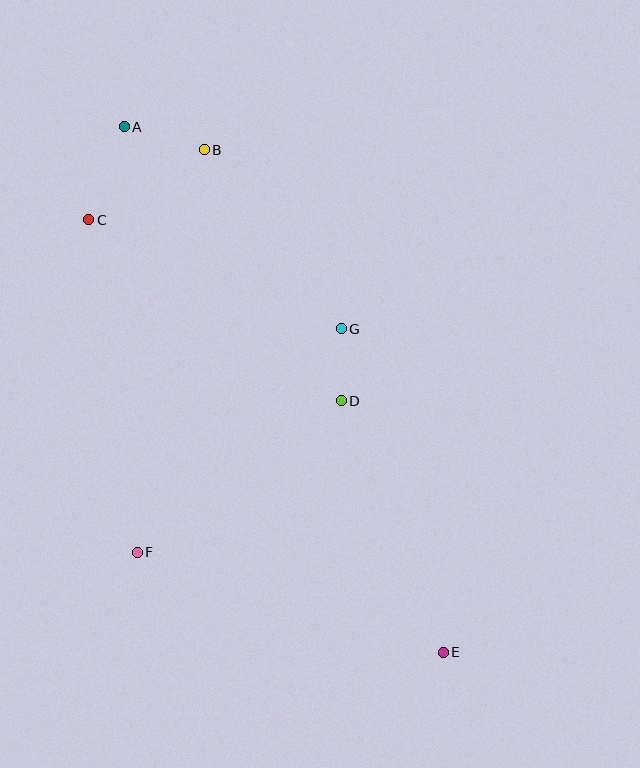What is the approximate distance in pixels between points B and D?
The distance between B and D is approximately 286 pixels.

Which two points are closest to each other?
Points D and G are closest to each other.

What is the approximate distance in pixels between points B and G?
The distance between B and G is approximately 225 pixels.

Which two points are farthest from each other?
Points A and E are farthest from each other.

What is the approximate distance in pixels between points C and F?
The distance between C and F is approximately 336 pixels.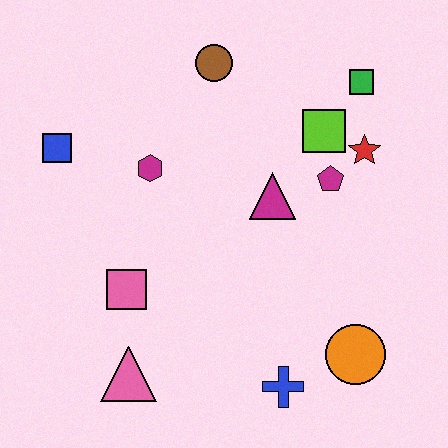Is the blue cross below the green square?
Yes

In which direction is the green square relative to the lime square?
The green square is above the lime square.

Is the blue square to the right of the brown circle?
No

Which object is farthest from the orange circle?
The blue square is farthest from the orange circle.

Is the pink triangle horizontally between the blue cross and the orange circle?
No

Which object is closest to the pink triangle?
The pink square is closest to the pink triangle.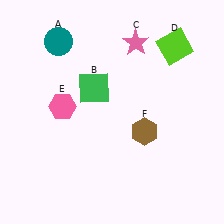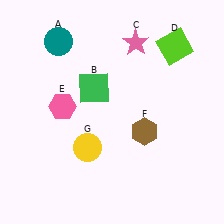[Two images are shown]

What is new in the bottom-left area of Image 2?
A yellow circle (G) was added in the bottom-left area of Image 2.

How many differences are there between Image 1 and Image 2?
There is 1 difference between the two images.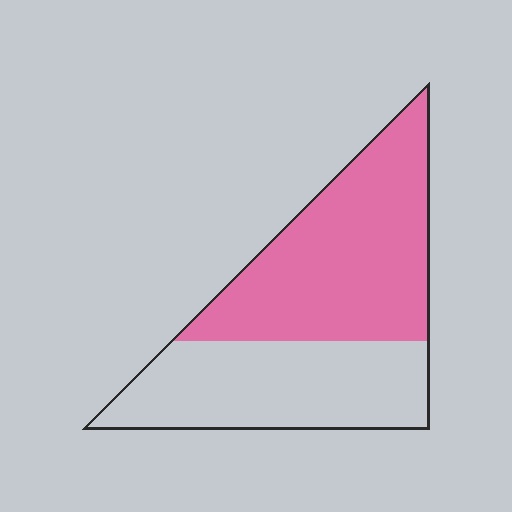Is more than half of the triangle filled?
Yes.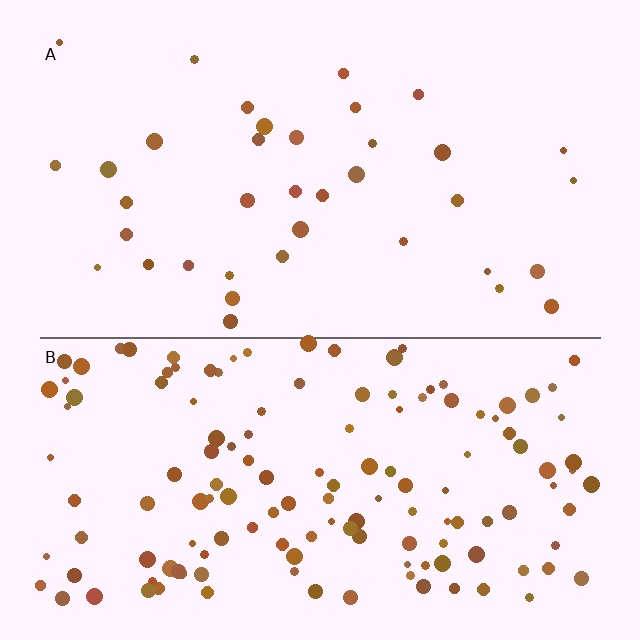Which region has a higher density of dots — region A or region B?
B (the bottom).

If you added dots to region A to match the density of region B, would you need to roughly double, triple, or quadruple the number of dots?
Approximately quadruple.